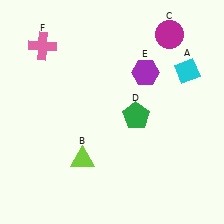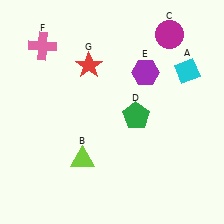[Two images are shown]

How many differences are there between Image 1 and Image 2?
There is 1 difference between the two images.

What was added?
A red star (G) was added in Image 2.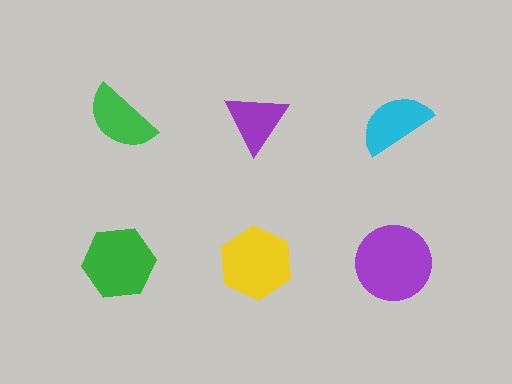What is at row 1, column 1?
A green semicircle.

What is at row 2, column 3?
A purple circle.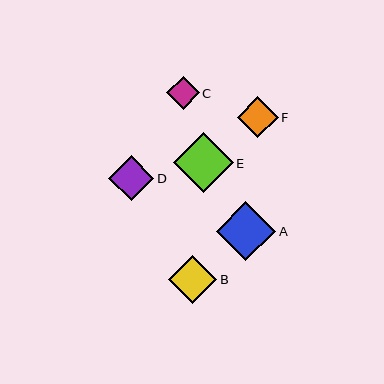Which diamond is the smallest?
Diamond C is the smallest with a size of approximately 33 pixels.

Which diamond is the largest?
Diamond E is the largest with a size of approximately 60 pixels.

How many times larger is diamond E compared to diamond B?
Diamond E is approximately 1.2 times the size of diamond B.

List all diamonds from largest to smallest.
From largest to smallest: E, A, B, D, F, C.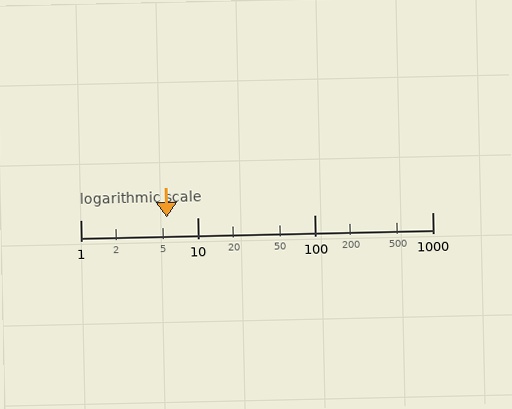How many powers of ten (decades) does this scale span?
The scale spans 3 decades, from 1 to 1000.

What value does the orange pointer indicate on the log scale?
The pointer indicates approximately 5.5.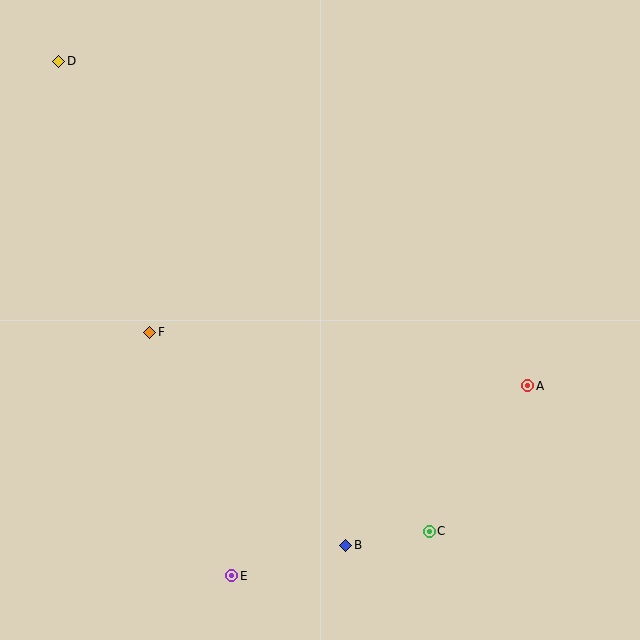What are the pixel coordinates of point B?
Point B is at (346, 545).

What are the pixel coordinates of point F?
Point F is at (150, 332).